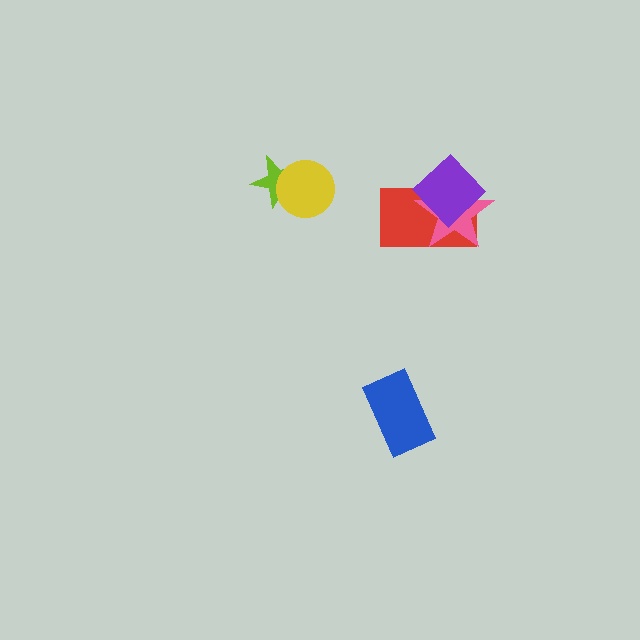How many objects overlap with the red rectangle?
2 objects overlap with the red rectangle.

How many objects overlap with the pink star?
2 objects overlap with the pink star.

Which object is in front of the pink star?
The purple diamond is in front of the pink star.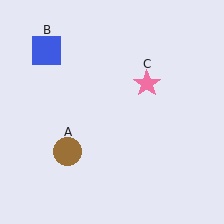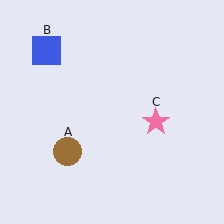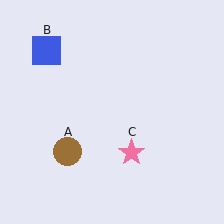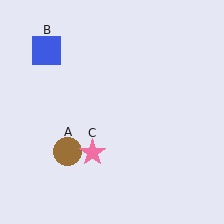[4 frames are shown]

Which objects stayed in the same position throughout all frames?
Brown circle (object A) and blue square (object B) remained stationary.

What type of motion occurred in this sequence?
The pink star (object C) rotated clockwise around the center of the scene.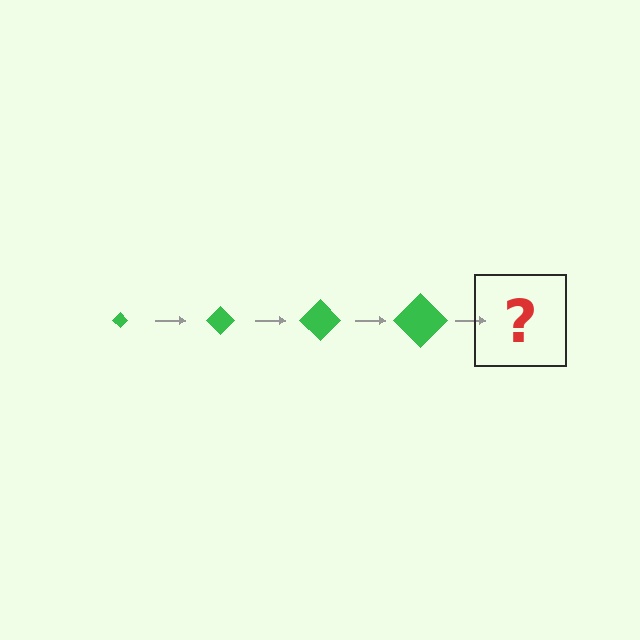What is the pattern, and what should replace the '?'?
The pattern is that the diamond gets progressively larger each step. The '?' should be a green diamond, larger than the previous one.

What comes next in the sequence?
The next element should be a green diamond, larger than the previous one.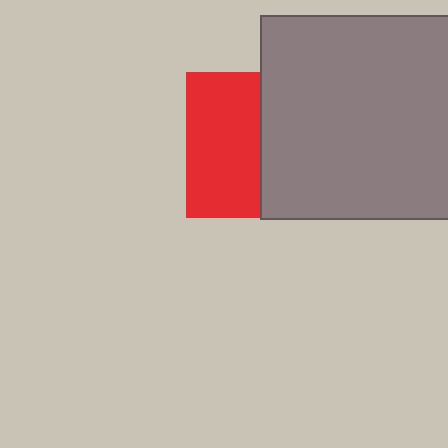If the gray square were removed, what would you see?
You would see the complete red square.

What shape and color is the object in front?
The object in front is a gray square.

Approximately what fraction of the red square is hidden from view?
Roughly 49% of the red square is hidden behind the gray square.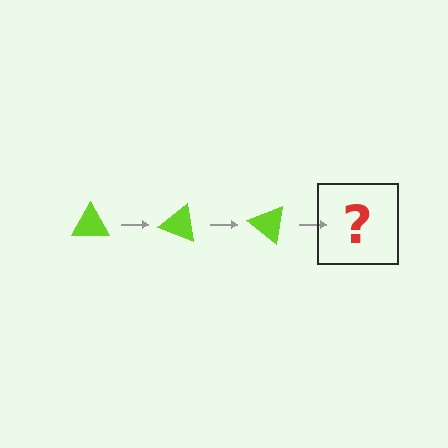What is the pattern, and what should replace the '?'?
The pattern is that the triangle rotates 20 degrees each step. The '?' should be a lime triangle rotated 60 degrees.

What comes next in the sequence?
The next element should be a lime triangle rotated 60 degrees.